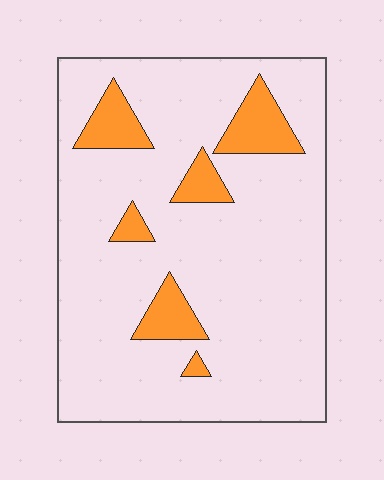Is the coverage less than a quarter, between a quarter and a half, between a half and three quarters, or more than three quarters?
Less than a quarter.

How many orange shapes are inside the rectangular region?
6.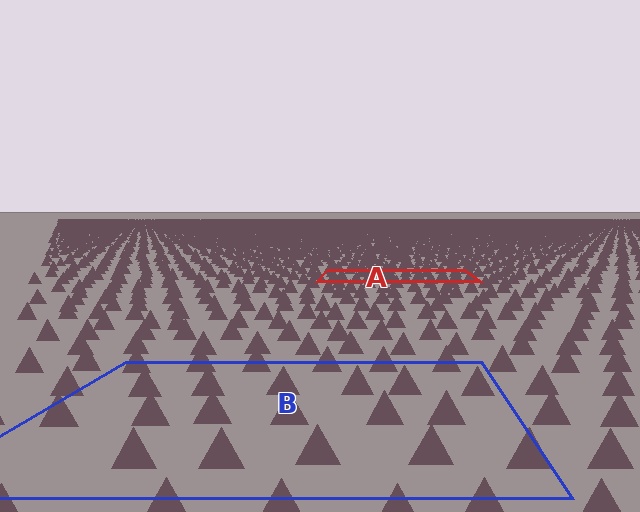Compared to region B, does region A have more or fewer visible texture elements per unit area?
Region A has more texture elements per unit area — they are packed more densely because it is farther away.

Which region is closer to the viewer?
Region B is closer. The texture elements there are larger and more spread out.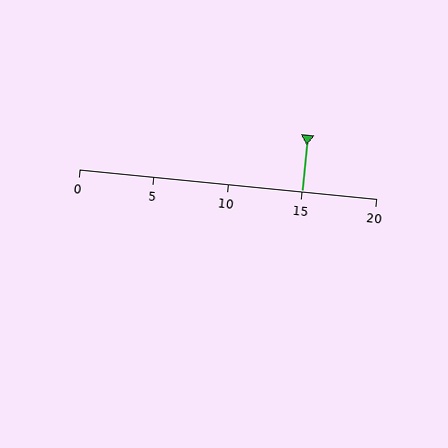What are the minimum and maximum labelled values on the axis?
The axis runs from 0 to 20.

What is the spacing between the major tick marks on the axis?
The major ticks are spaced 5 apart.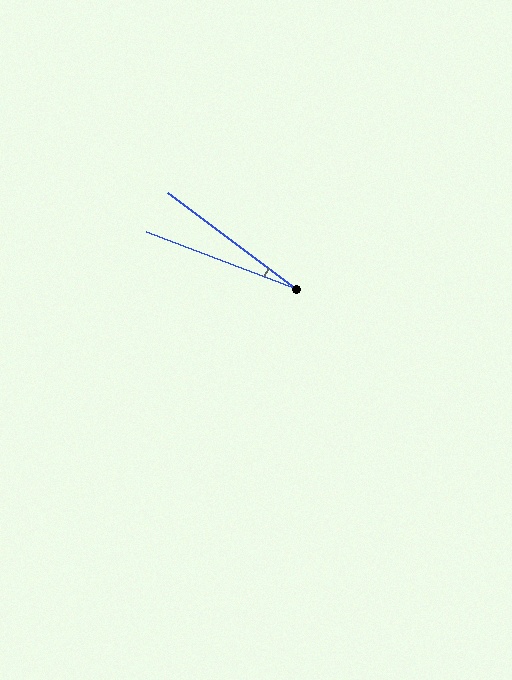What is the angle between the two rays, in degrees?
Approximately 16 degrees.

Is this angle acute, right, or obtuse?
It is acute.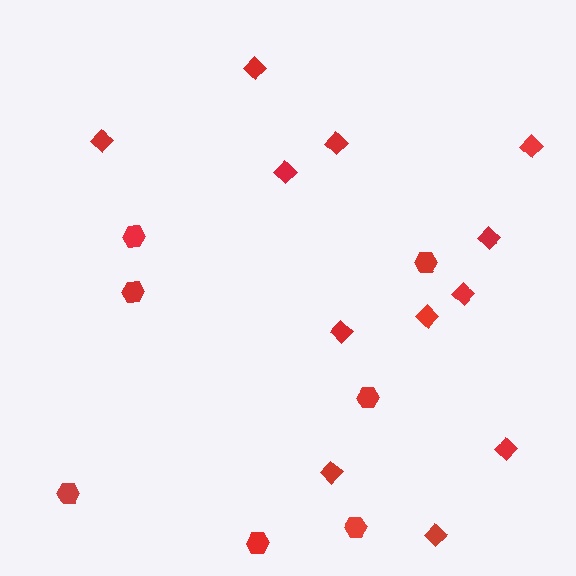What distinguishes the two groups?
There are 2 groups: one group of hexagons (7) and one group of diamonds (12).